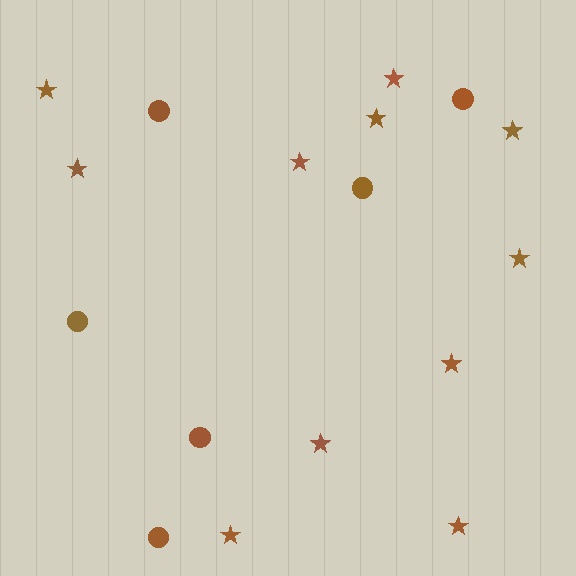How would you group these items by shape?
There are 2 groups: one group of stars (11) and one group of circles (6).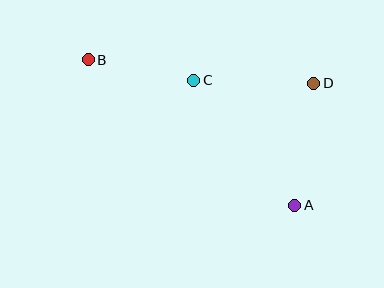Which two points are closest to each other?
Points B and C are closest to each other.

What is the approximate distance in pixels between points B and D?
The distance between B and D is approximately 226 pixels.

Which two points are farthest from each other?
Points A and B are farthest from each other.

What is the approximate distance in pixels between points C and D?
The distance between C and D is approximately 120 pixels.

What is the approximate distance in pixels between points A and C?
The distance between A and C is approximately 161 pixels.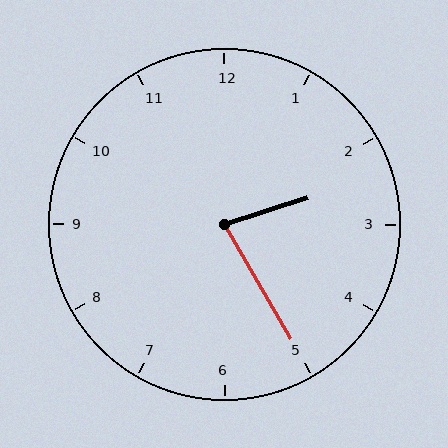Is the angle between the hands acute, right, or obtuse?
It is acute.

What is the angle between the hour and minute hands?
Approximately 78 degrees.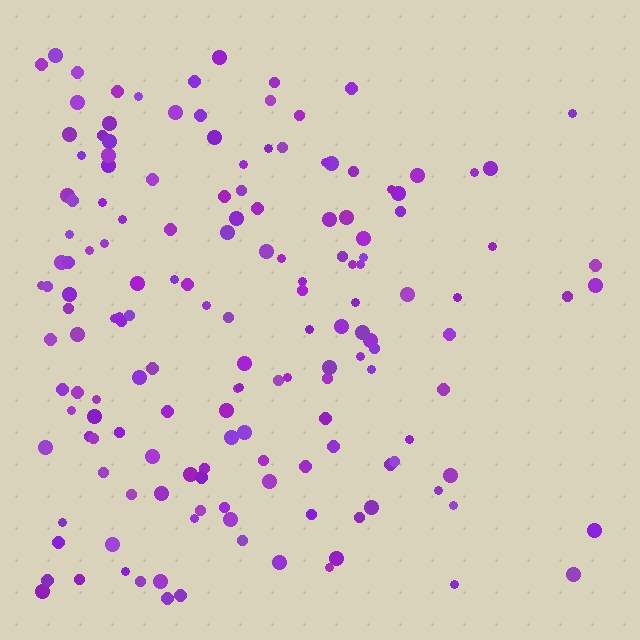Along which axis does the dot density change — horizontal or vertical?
Horizontal.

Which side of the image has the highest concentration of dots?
The left.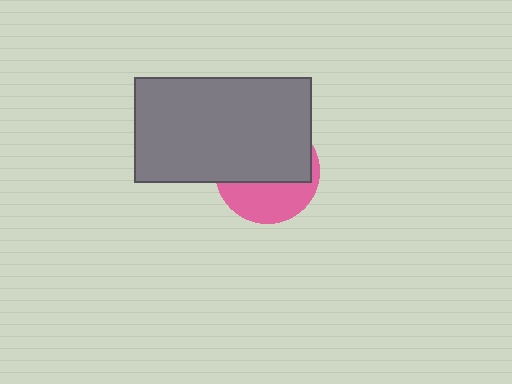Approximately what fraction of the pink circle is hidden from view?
Roughly 62% of the pink circle is hidden behind the gray rectangle.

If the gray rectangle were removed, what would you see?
You would see the complete pink circle.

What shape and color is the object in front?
The object in front is a gray rectangle.